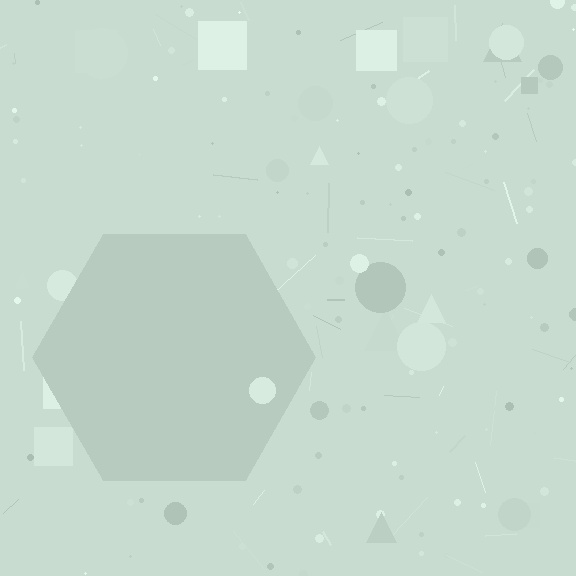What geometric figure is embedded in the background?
A hexagon is embedded in the background.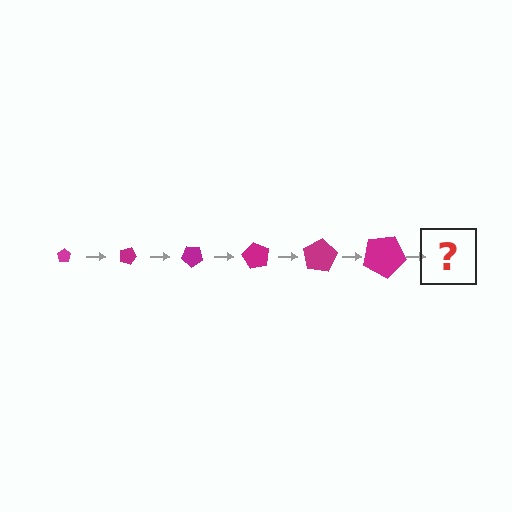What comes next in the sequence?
The next element should be a pentagon, larger than the previous one and rotated 120 degrees from the start.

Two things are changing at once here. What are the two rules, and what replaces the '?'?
The two rules are that the pentagon grows larger each step and it rotates 20 degrees each step. The '?' should be a pentagon, larger than the previous one and rotated 120 degrees from the start.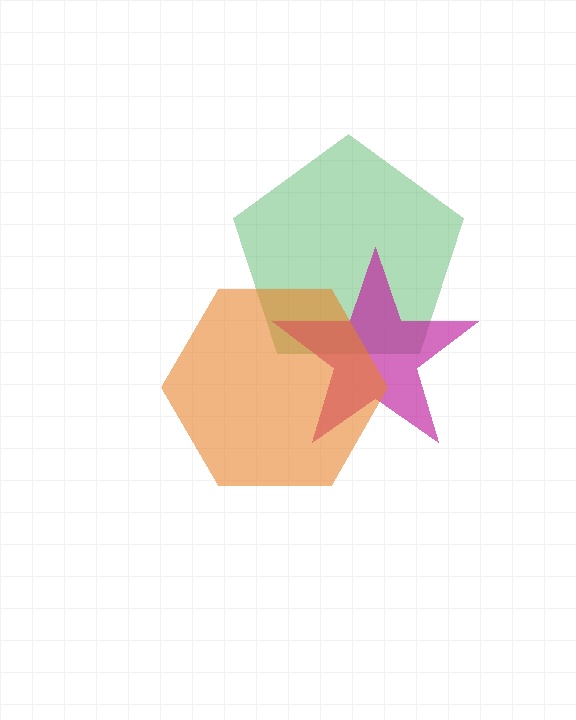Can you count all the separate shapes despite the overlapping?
Yes, there are 3 separate shapes.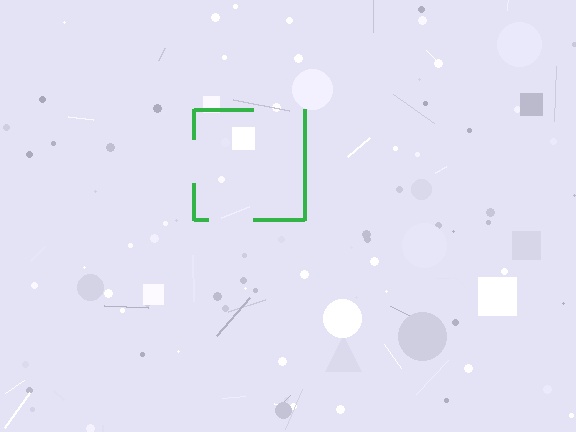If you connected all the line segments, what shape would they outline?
They would outline a square.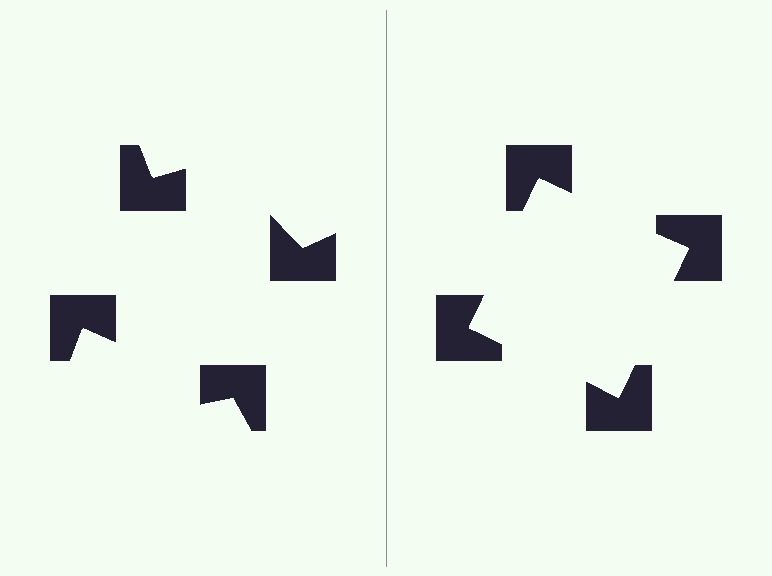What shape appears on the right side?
An illusory square.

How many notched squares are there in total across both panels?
8 — 4 on each side.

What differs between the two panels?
The notched squares are positioned identically on both sides; only the wedge orientations differ. On the right they align to a square; on the left they are misaligned.